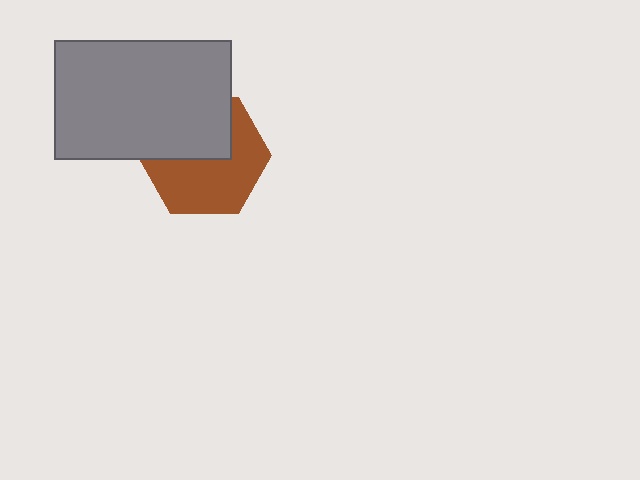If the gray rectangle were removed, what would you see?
You would see the complete brown hexagon.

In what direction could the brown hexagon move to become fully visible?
The brown hexagon could move down. That would shift it out from behind the gray rectangle entirely.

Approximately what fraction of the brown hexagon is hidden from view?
Roughly 41% of the brown hexagon is hidden behind the gray rectangle.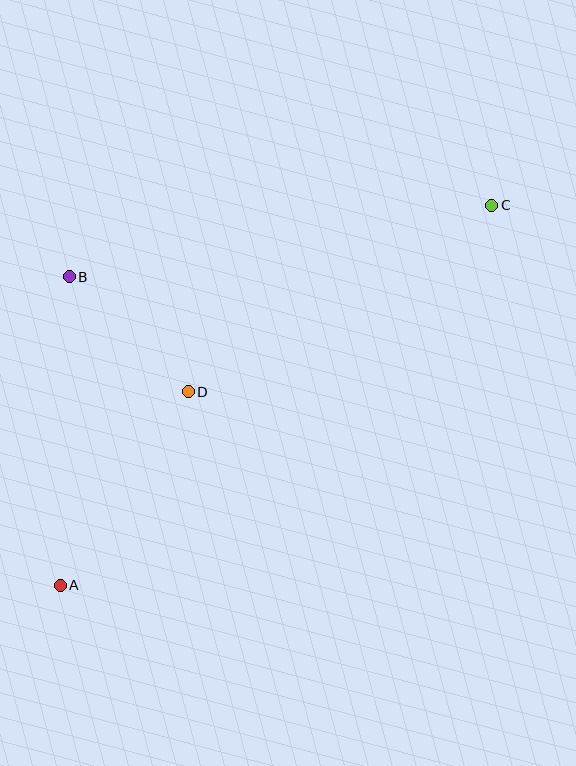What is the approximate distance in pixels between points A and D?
The distance between A and D is approximately 232 pixels.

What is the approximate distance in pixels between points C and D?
The distance between C and D is approximately 356 pixels.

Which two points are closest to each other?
Points B and D are closest to each other.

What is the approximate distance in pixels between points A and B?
The distance between A and B is approximately 308 pixels.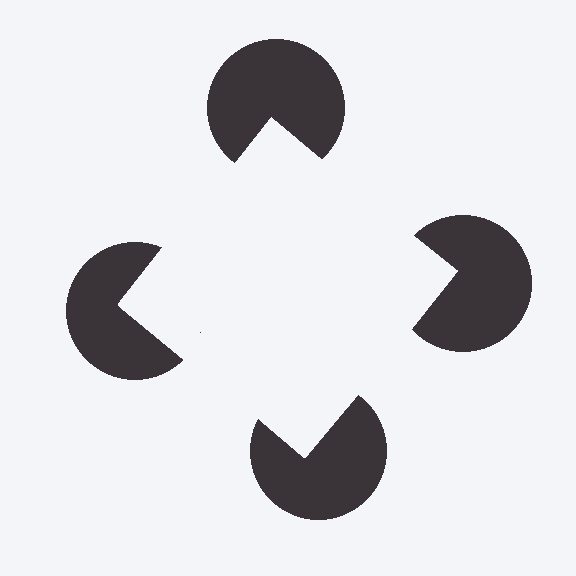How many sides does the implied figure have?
4 sides.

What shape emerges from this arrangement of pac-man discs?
An illusory square — its edges are inferred from the aligned wedge cuts in the pac-man discs, not physically drawn.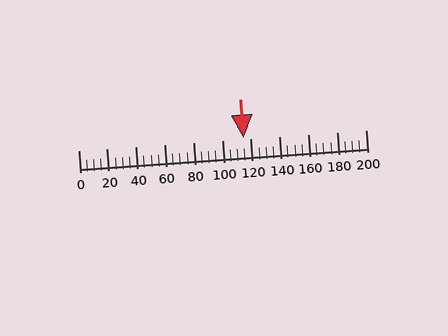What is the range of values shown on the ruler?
The ruler shows values from 0 to 200.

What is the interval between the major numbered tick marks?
The major tick marks are spaced 20 units apart.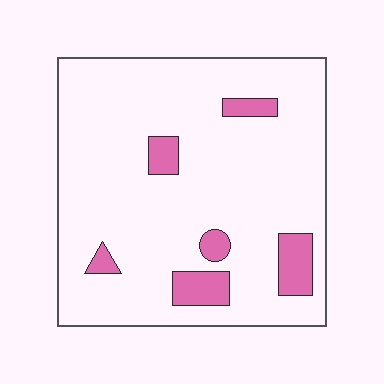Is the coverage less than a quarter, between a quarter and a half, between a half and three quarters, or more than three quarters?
Less than a quarter.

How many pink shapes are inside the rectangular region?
6.